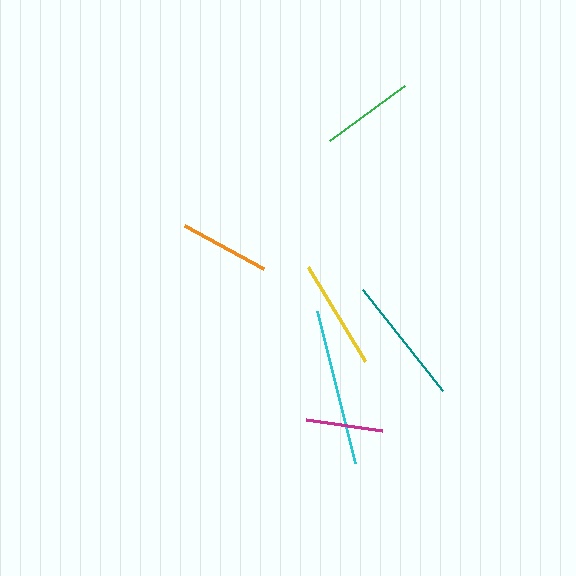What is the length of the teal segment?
The teal segment is approximately 128 pixels long.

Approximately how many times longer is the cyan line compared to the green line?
The cyan line is approximately 1.7 times the length of the green line.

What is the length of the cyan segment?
The cyan segment is approximately 157 pixels long.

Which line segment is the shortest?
The magenta line is the shortest at approximately 77 pixels.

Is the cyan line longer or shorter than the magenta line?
The cyan line is longer than the magenta line.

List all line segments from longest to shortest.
From longest to shortest: cyan, teal, yellow, green, orange, magenta.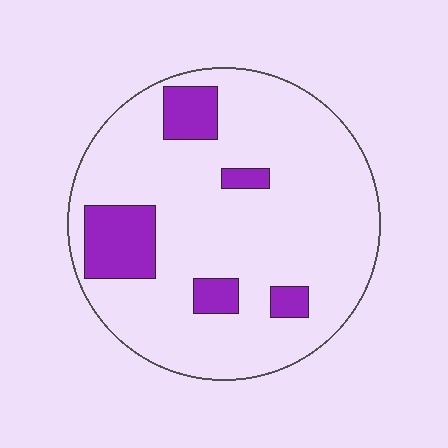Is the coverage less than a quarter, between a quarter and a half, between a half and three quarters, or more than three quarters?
Less than a quarter.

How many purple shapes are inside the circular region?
5.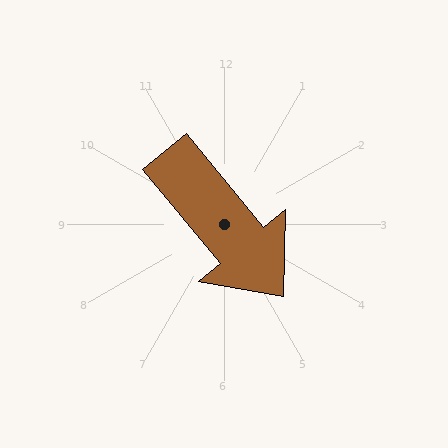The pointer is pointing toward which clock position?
Roughly 5 o'clock.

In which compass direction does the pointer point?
Southeast.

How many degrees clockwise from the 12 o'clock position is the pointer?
Approximately 141 degrees.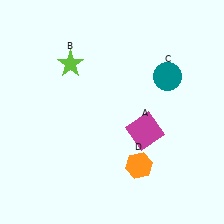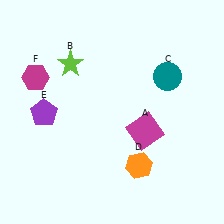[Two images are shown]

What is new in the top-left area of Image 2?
A magenta hexagon (F) was added in the top-left area of Image 2.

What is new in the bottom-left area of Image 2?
A purple pentagon (E) was added in the bottom-left area of Image 2.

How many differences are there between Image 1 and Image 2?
There are 2 differences between the two images.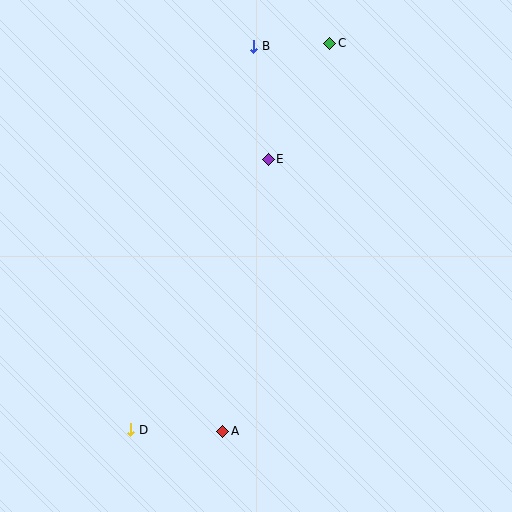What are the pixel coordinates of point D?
Point D is at (131, 430).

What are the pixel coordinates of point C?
Point C is at (330, 43).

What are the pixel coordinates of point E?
Point E is at (268, 159).